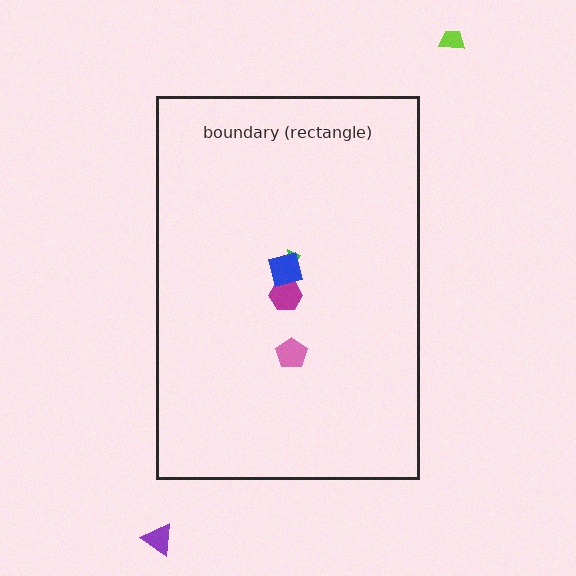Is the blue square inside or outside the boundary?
Inside.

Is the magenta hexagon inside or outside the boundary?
Inside.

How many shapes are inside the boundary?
4 inside, 2 outside.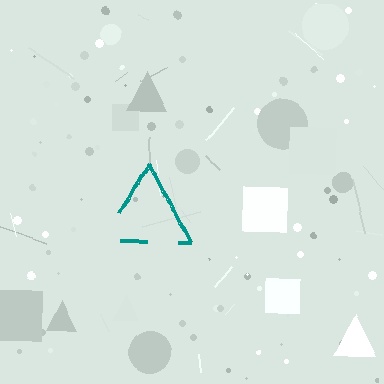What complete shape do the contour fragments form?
The contour fragments form a triangle.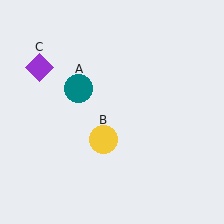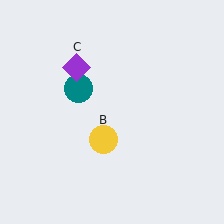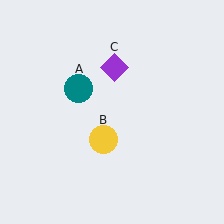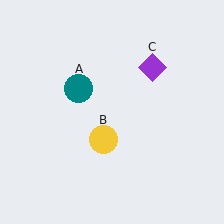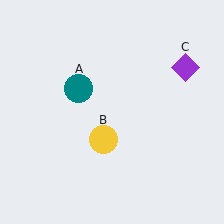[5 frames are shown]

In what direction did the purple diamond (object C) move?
The purple diamond (object C) moved right.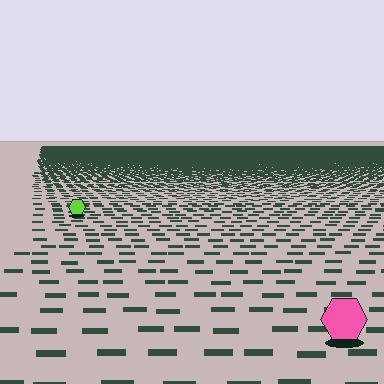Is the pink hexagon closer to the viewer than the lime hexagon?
Yes. The pink hexagon is closer — you can tell from the texture gradient: the ground texture is coarser near it.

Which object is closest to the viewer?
The pink hexagon is closest. The texture marks near it are larger and more spread out.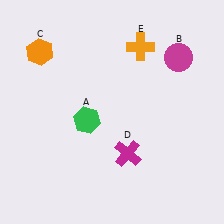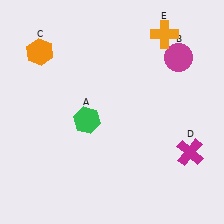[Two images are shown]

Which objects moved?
The objects that moved are: the magenta cross (D), the orange cross (E).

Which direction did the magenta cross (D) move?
The magenta cross (D) moved right.